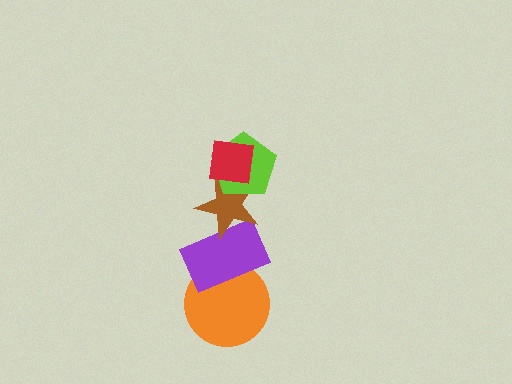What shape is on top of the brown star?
The lime pentagon is on top of the brown star.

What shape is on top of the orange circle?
The purple rectangle is on top of the orange circle.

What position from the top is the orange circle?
The orange circle is 5th from the top.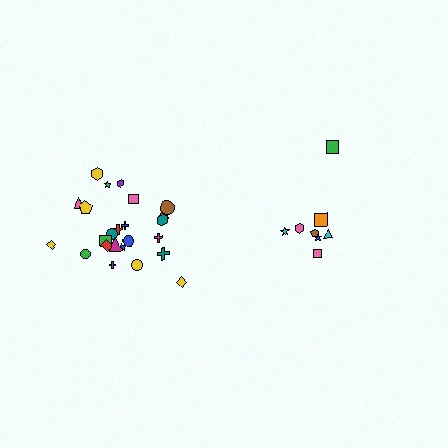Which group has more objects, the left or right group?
The left group.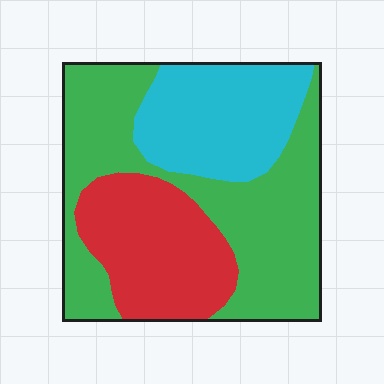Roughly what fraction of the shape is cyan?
Cyan covers around 25% of the shape.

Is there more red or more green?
Green.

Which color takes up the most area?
Green, at roughly 50%.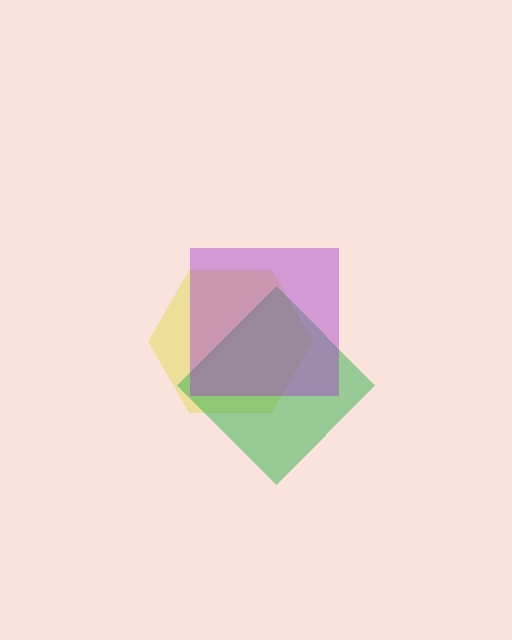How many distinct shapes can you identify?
There are 3 distinct shapes: a yellow hexagon, a green diamond, a purple square.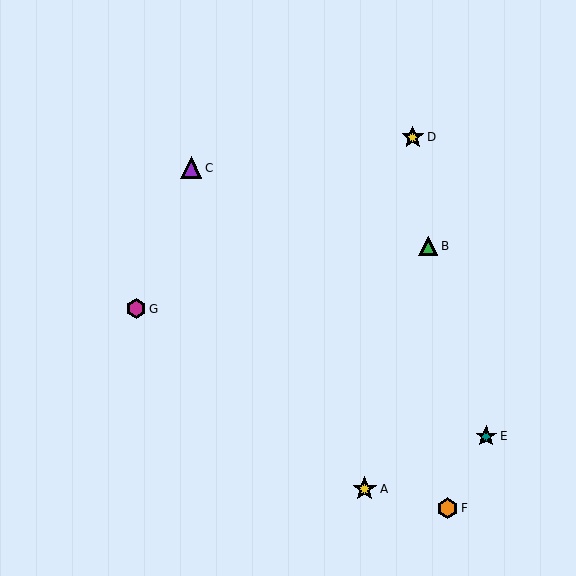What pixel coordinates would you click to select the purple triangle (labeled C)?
Click at (191, 168) to select the purple triangle C.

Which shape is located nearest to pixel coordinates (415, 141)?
The yellow star (labeled D) at (413, 137) is nearest to that location.